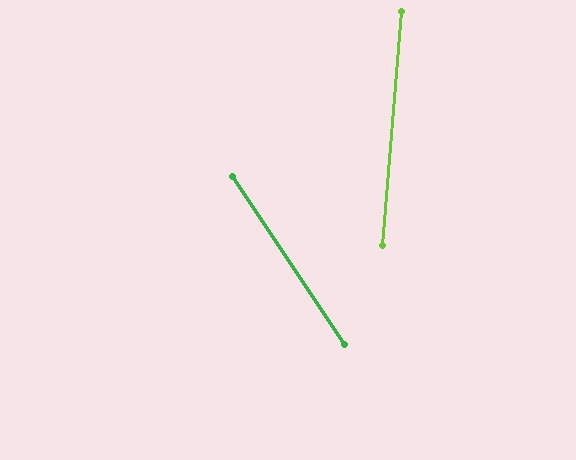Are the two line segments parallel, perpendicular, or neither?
Neither parallel nor perpendicular — they differ by about 38°.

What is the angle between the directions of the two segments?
Approximately 38 degrees.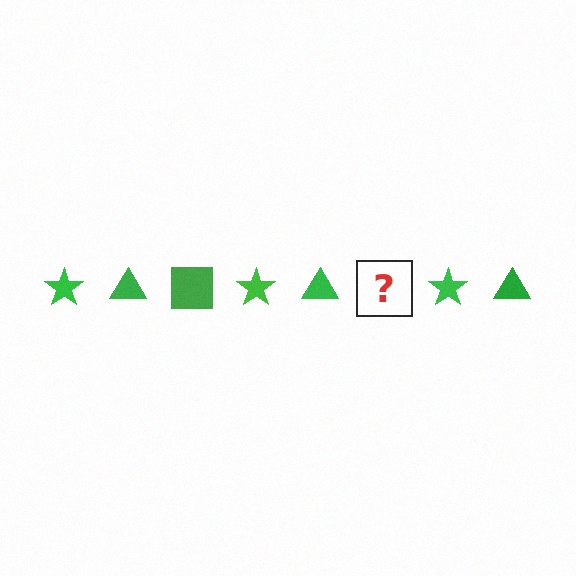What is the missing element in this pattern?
The missing element is a green square.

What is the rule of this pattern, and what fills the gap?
The rule is that the pattern cycles through star, triangle, square shapes in green. The gap should be filled with a green square.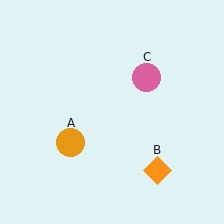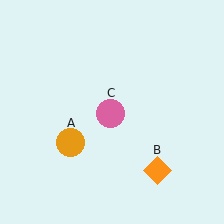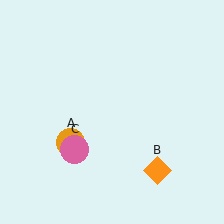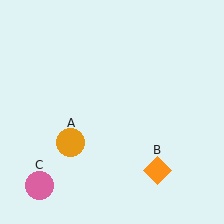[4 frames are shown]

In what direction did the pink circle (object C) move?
The pink circle (object C) moved down and to the left.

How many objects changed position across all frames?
1 object changed position: pink circle (object C).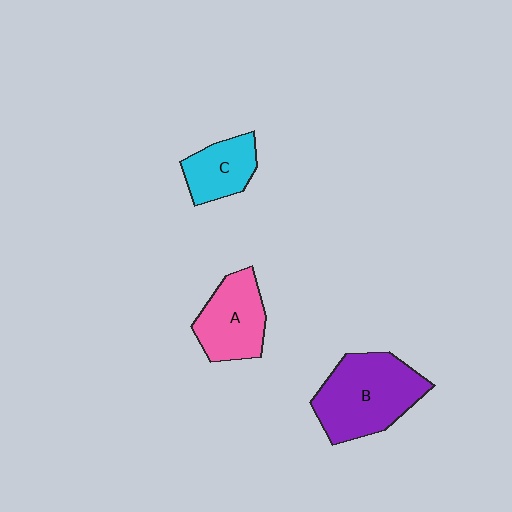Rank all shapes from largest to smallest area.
From largest to smallest: B (purple), A (pink), C (cyan).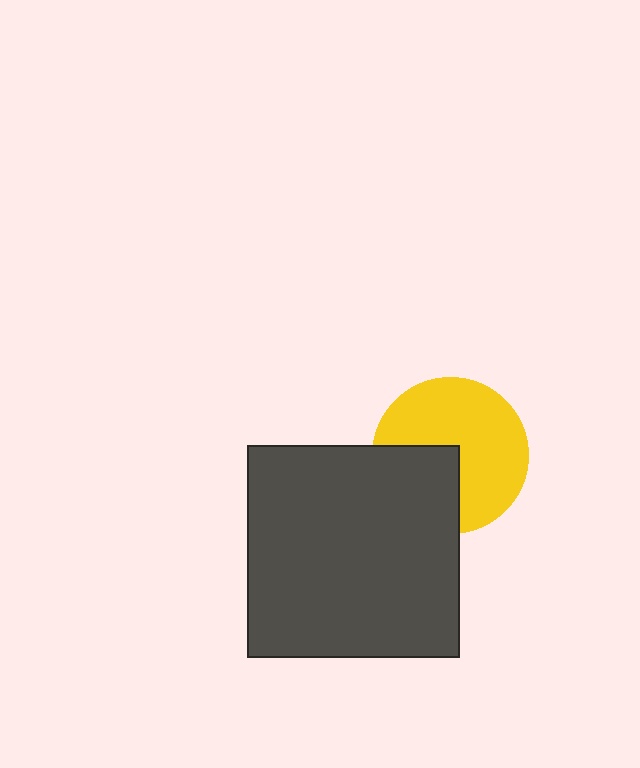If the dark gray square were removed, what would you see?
You would see the complete yellow circle.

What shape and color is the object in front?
The object in front is a dark gray square.